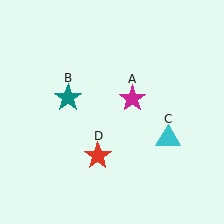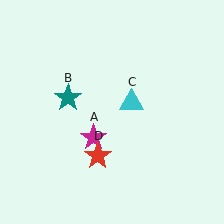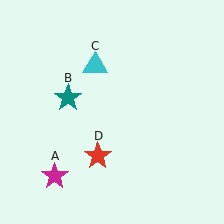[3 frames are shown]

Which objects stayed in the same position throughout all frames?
Teal star (object B) and red star (object D) remained stationary.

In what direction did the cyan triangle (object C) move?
The cyan triangle (object C) moved up and to the left.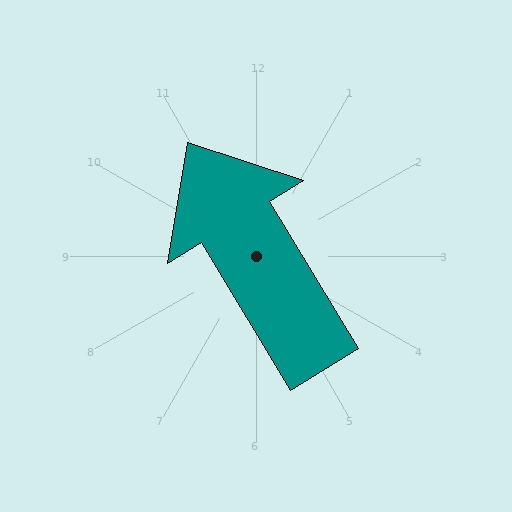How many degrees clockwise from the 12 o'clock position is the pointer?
Approximately 329 degrees.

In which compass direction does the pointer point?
Northwest.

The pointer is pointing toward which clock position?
Roughly 11 o'clock.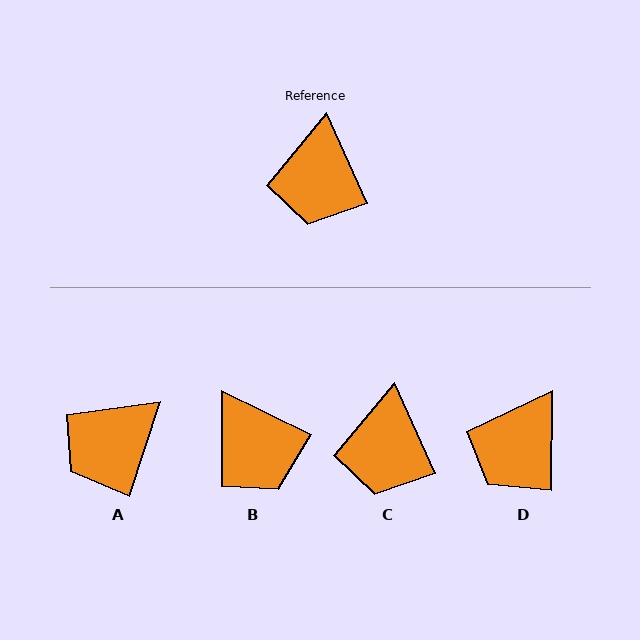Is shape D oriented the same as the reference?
No, it is off by about 25 degrees.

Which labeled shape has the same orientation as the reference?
C.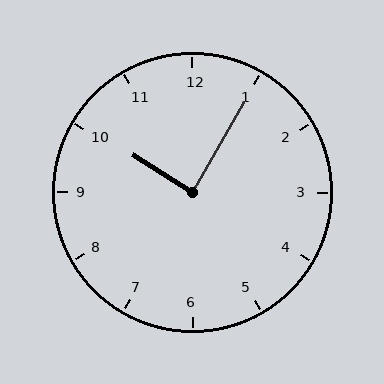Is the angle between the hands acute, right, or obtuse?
It is right.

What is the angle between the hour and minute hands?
Approximately 88 degrees.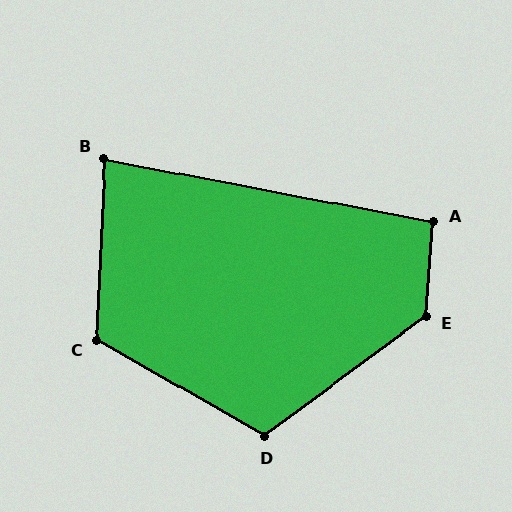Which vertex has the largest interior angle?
E, at approximately 131 degrees.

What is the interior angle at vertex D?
Approximately 114 degrees (obtuse).